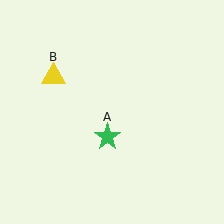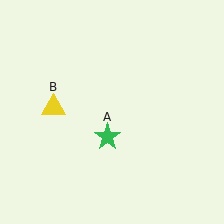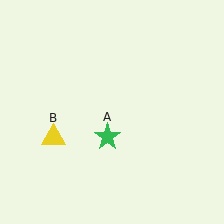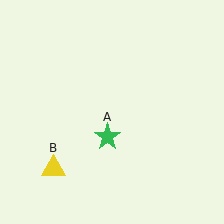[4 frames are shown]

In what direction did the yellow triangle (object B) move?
The yellow triangle (object B) moved down.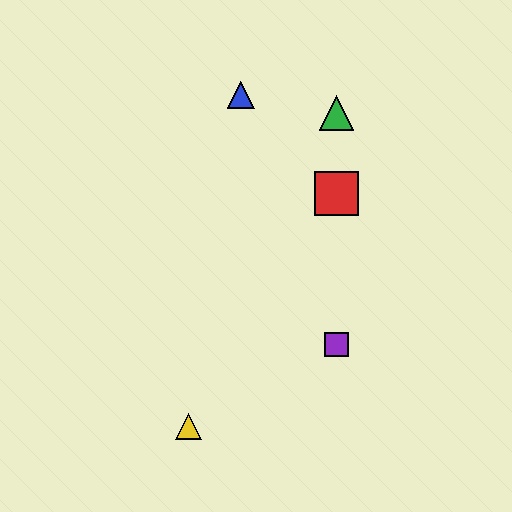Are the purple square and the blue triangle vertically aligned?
No, the purple square is at x≈337 and the blue triangle is at x≈241.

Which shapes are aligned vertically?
The red square, the green triangle, the purple square are aligned vertically.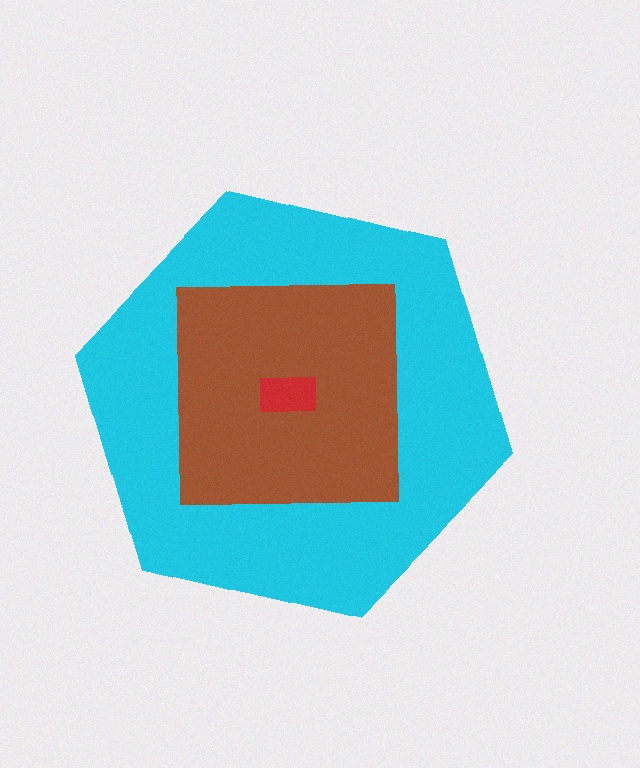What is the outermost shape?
The cyan hexagon.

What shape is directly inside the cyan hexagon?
The brown square.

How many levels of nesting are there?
3.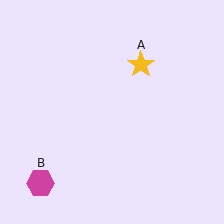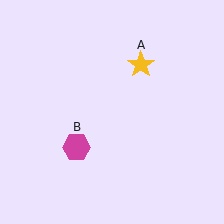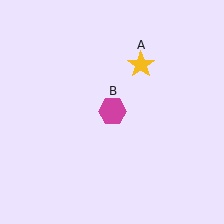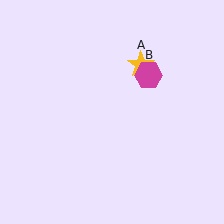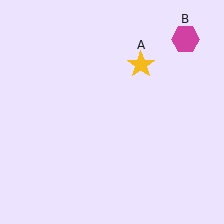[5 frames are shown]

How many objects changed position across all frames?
1 object changed position: magenta hexagon (object B).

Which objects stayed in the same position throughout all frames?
Yellow star (object A) remained stationary.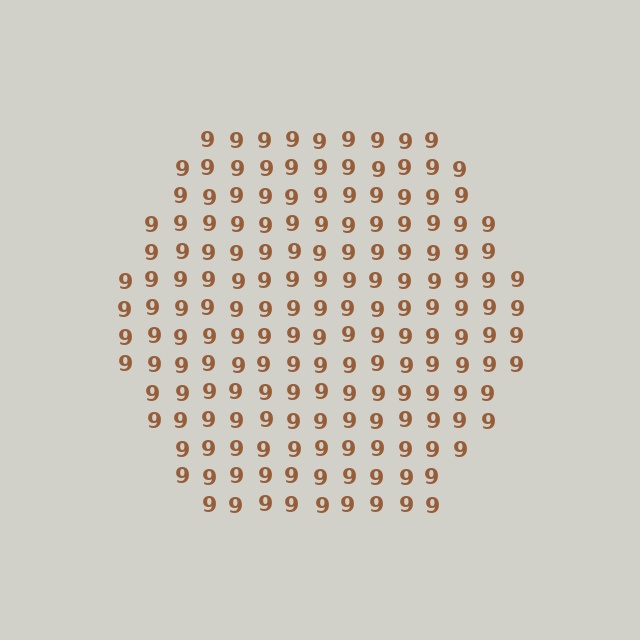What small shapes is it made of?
It is made of small digit 9's.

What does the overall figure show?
The overall figure shows a hexagon.